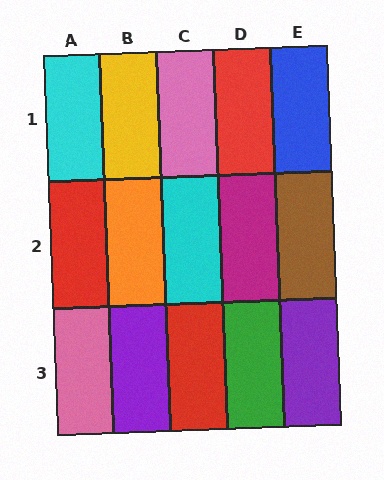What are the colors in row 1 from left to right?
Cyan, yellow, pink, red, blue.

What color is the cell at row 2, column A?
Red.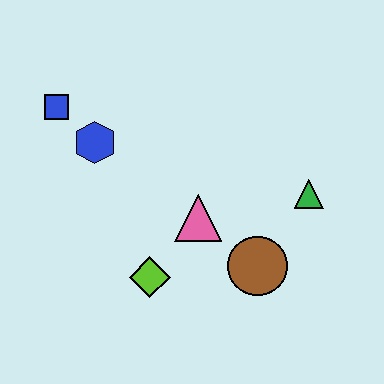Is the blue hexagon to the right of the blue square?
Yes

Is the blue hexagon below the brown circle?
No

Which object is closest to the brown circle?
The pink triangle is closest to the brown circle.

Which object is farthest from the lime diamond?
The blue square is farthest from the lime diamond.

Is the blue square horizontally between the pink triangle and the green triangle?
No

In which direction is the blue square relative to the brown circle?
The blue square is to the left of the brown circle.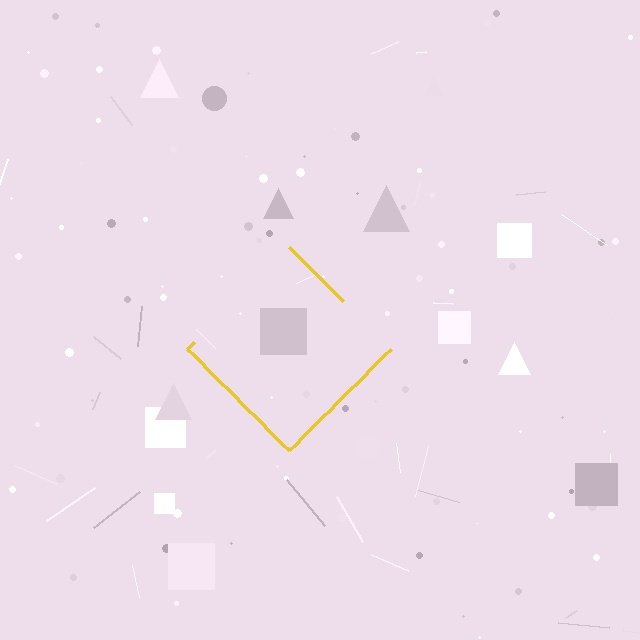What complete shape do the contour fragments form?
The contour fragments form a diamond.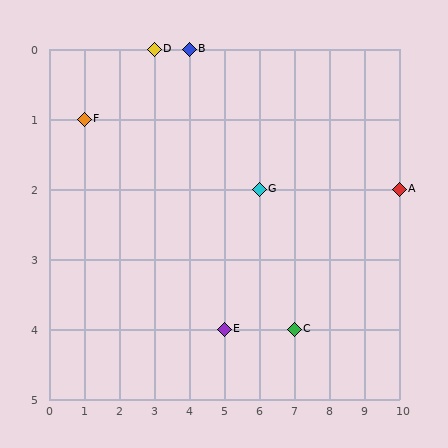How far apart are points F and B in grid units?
Points F and B are 3 columns and 1 row apart (about 3.2 grid units diagonally).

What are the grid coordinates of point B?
Point B is at grid coordinates (4, 0).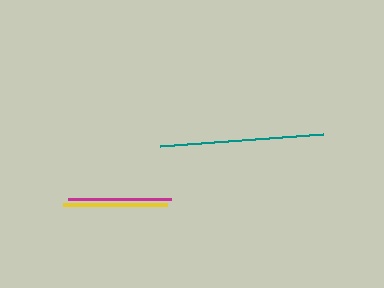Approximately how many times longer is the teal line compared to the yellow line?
The teal line is approximately 1.6 times the length of the yellow line.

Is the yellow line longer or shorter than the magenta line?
The yellow line is longer than the magenta line.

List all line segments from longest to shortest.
From longest to shortest: teal, yellow, magenta.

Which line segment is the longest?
The teal line is the longest at approximately 164 pixels.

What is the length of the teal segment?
The teal segment is approximately 164 pixels long.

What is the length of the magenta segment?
The magenta segment is approximately 102 pixels long.